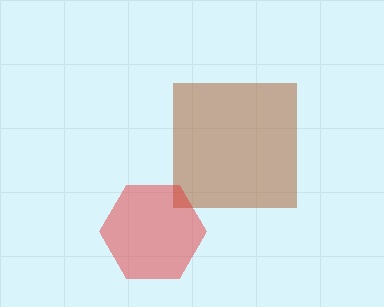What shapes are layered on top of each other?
The layered shapes are: a brown square, a red hexagon.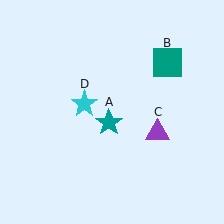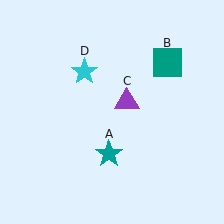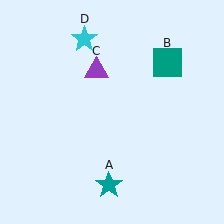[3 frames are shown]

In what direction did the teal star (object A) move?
The teal star (object A) moved down.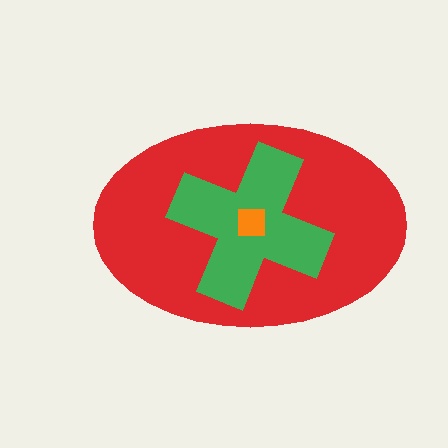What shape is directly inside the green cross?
The orange square.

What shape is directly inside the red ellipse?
The green cross.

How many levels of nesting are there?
3.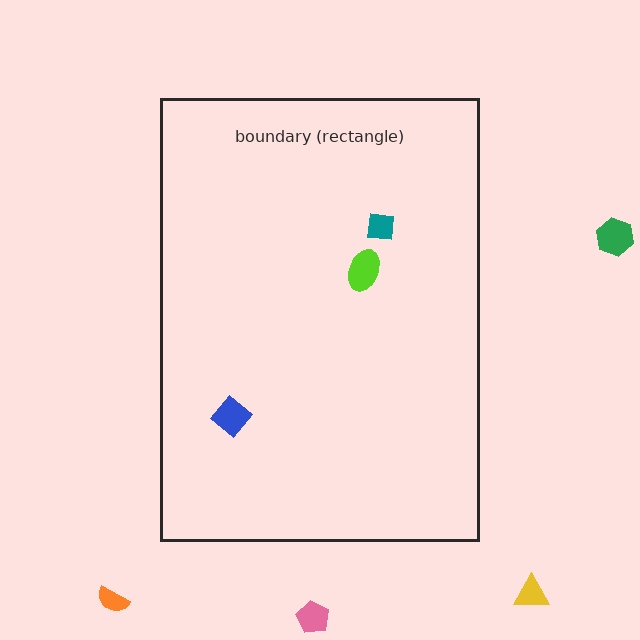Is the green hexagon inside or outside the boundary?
Outside.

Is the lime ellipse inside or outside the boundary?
Inside.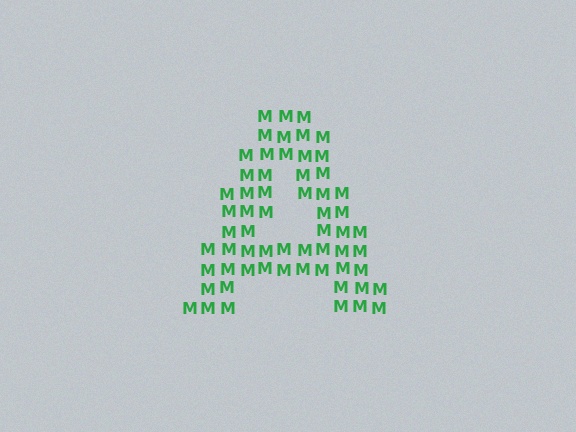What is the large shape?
The large shape is the letter A.